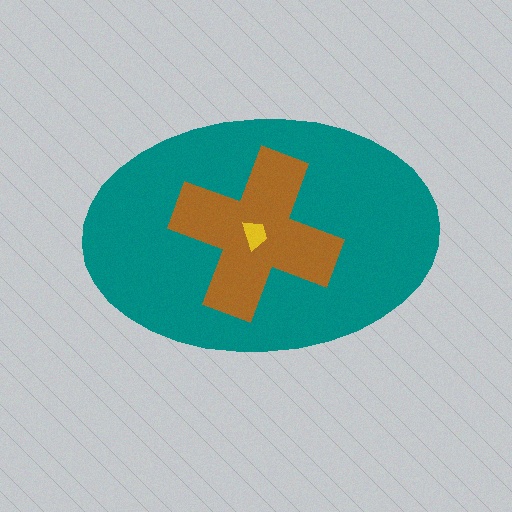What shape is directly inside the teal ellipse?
The brown cross.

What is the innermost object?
The yellow trapezoid.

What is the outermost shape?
The teal ellipse.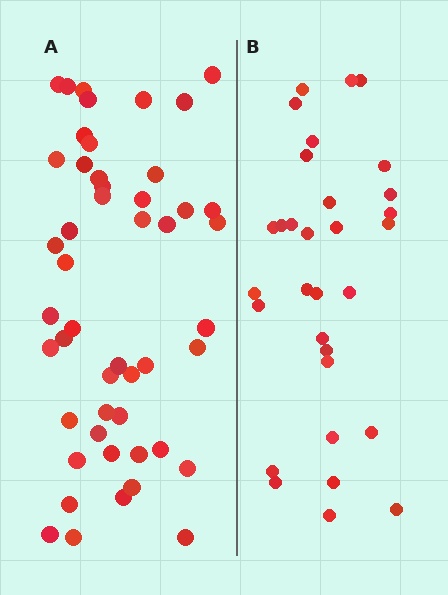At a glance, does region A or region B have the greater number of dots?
Region A (the left region) has more dots.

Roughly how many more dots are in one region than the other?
Region A has approximately 20 more dots than region B.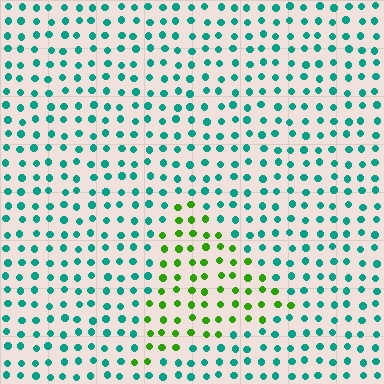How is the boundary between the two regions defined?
The boundary is defined purely by a slight shift in hue (about 63 degrees). Spacing, size, and orientation are identical on both sides.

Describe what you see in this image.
The image is filled with small teal elements in a uniform arrangement. A triangle-shaped region is visible where the elements are tinted to a slightly different hue, forming a subtle color boundary.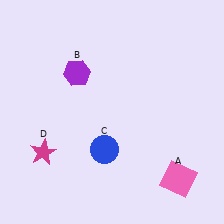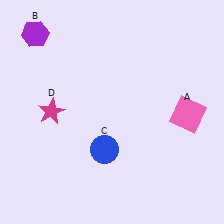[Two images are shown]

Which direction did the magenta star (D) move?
The magenta star (D) moved up.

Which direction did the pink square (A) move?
The pink square (A) moved up.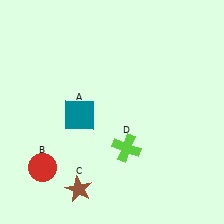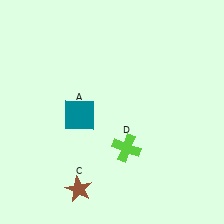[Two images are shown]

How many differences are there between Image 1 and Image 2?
There is 1 difference between the two images.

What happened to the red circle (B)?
The red circle (B) was removed in Image 2. It was in the bottom-left area of Image 1.